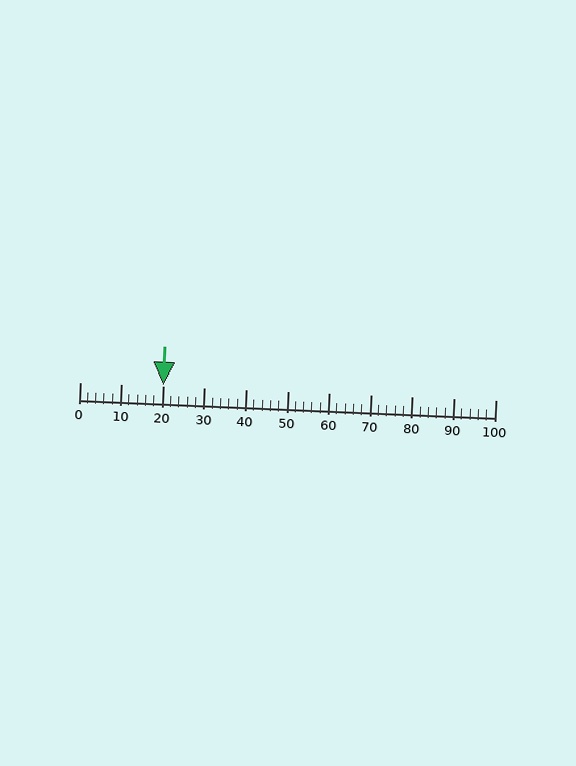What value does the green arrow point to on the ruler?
The green arrow points to approximately 20.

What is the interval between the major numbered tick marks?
The major tick marks are spaced 10 units apart.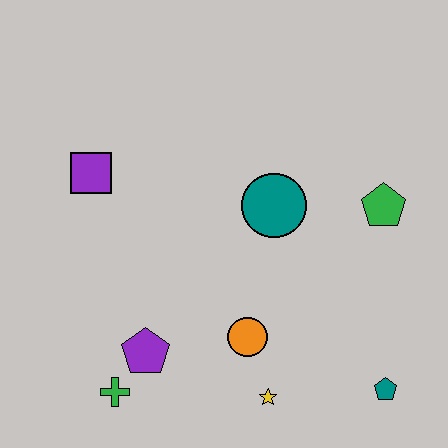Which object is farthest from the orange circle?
The purple square is farthest from the orange circle.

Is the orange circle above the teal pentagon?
Yes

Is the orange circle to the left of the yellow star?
Yes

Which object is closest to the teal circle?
The green pentagon is closest to the teal circle.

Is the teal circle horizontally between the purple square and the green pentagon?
Yes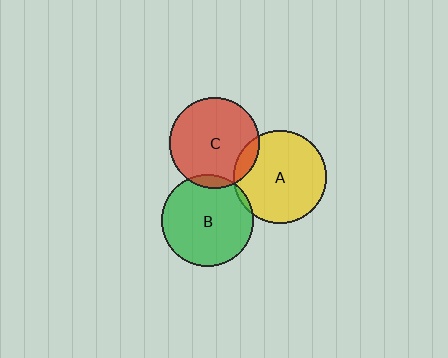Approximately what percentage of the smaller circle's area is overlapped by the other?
Approximately 10%.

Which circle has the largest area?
Circle A (yellow).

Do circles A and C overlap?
Yes.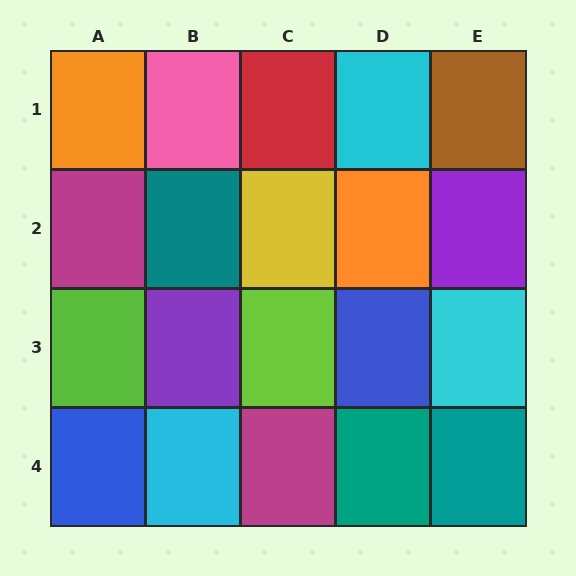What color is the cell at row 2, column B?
Teal.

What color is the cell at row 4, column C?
Magenta.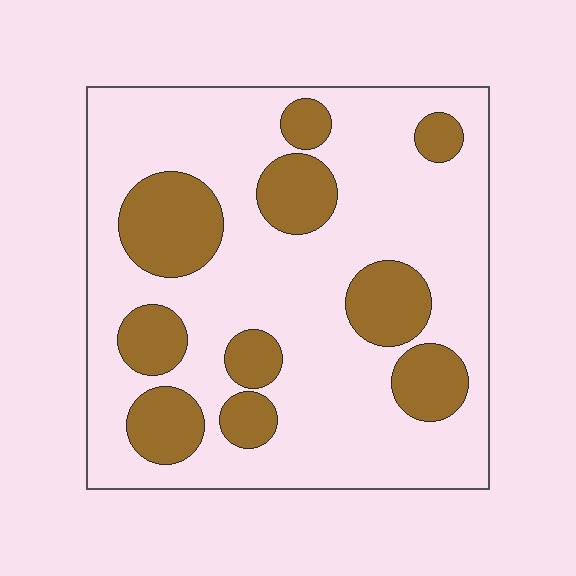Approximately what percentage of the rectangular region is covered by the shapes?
Approximately 25%.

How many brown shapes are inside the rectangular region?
10.